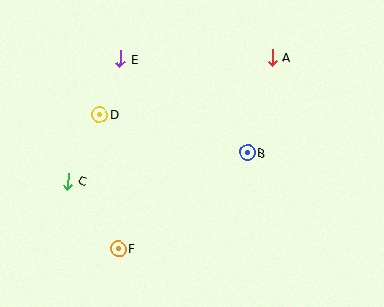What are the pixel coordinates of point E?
Point E is at (120, 59).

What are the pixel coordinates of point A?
Point A is at (272, 57).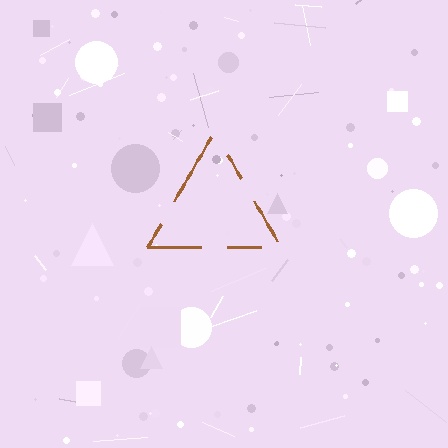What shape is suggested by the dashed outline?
The dashed outline suggests a triangle.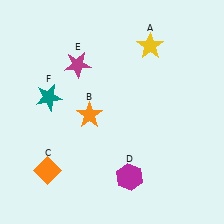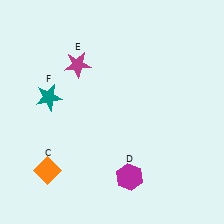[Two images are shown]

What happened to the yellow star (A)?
The yellow star (A) was removed in Image 2. It was in the top-right area of Image 1.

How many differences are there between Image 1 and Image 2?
There are 2 differences between the two images.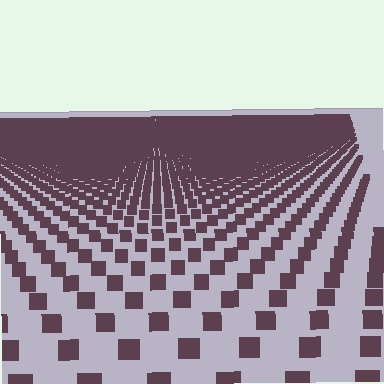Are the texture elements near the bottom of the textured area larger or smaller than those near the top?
Larger. Near the bottom, elements are closer to the viewer and appear at a bigger on-screen size.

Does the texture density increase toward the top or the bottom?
Density increases toward the top.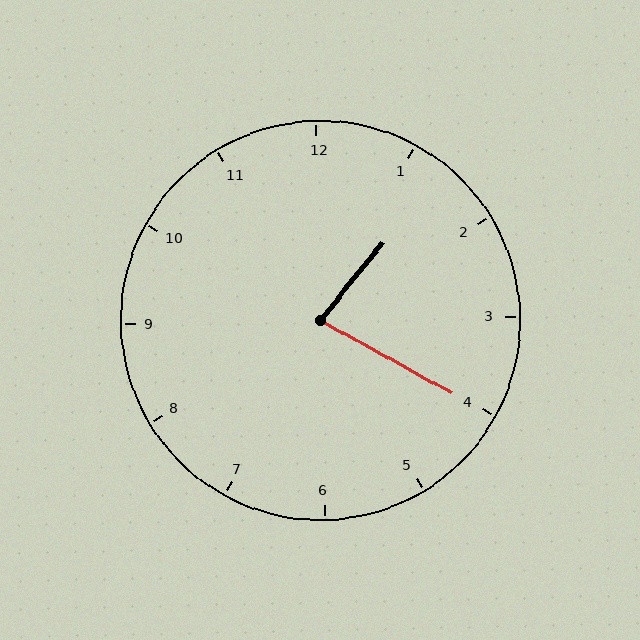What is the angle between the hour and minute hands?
Approximately 80 degrees.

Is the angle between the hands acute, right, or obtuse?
It is acute.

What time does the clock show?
1:20.